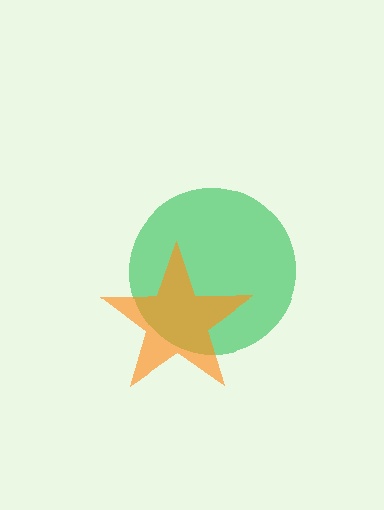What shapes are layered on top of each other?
The layered shapes are: a green circle, an orange star.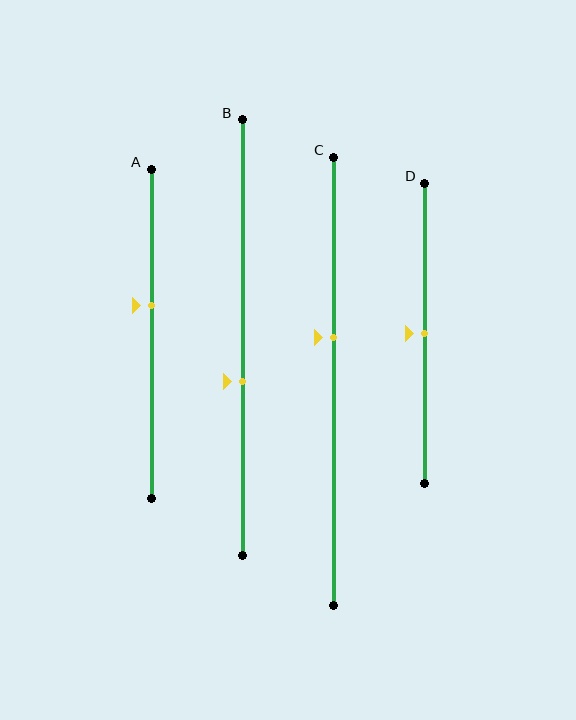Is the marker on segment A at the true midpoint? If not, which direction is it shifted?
No, the marker on segment A is shifted upward by about 9% of the segment length.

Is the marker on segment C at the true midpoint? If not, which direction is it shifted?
No, the marker on segment C is shifted upward by about 10% of the segment length.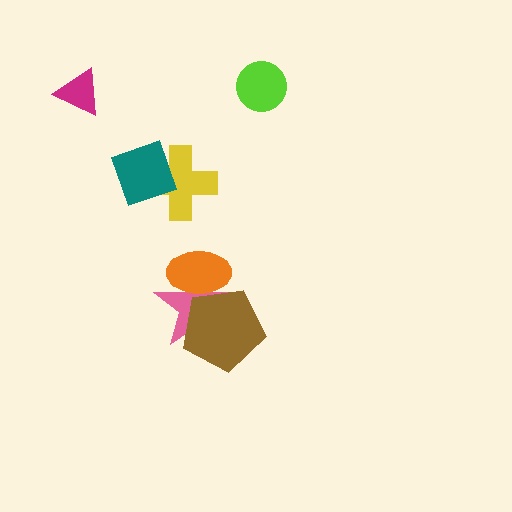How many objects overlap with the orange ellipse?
2 objects overlap with the orange ellipse.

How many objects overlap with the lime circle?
0 objects overlap with the lime circle.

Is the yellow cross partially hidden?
Yes, it is partially covered by another shape.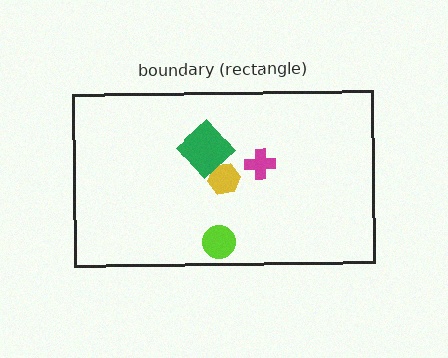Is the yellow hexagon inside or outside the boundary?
Inside.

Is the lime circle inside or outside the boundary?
Inside.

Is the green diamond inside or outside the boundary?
Inside.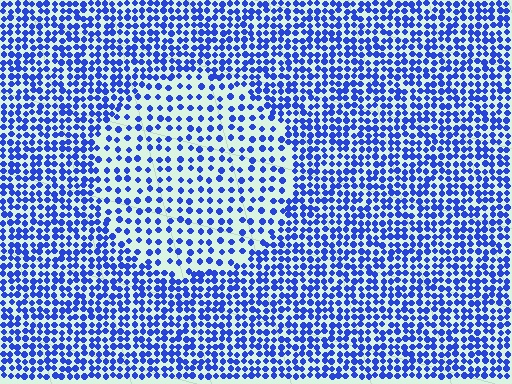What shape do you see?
I see a circle.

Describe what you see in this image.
The image contains small blue elements arranged at two different densities. A circle-shaped region is visible where the elements are less densely packed than the surrounding area.